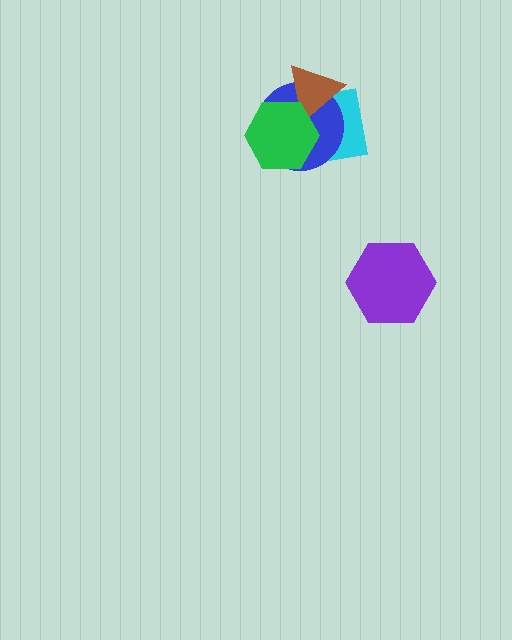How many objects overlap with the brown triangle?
3 objects overlap with the brown triangle.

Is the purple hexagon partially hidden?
No, no other shape covers it.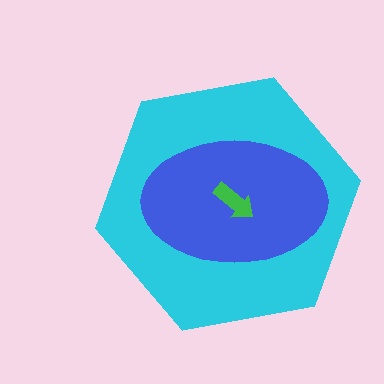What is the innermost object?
The green arrow.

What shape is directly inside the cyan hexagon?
The blue ellipse.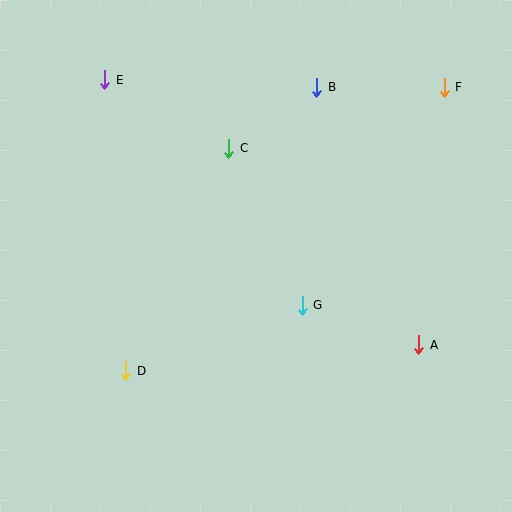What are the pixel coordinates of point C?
Point C is at (229, 148).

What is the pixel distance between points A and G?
The distance between A and G is 123 pixels.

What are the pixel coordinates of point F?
Point F is at (444, 87).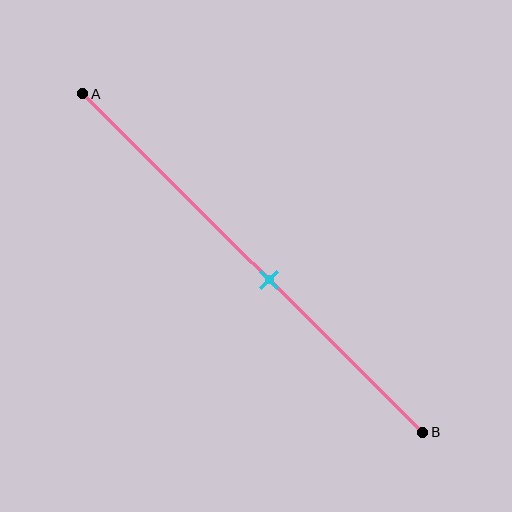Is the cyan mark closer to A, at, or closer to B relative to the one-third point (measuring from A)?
The cyan mark is closer to point B than the one-third point of segment AB.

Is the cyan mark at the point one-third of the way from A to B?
No, the mark is at about 55% from A, not at the 33% one-third point.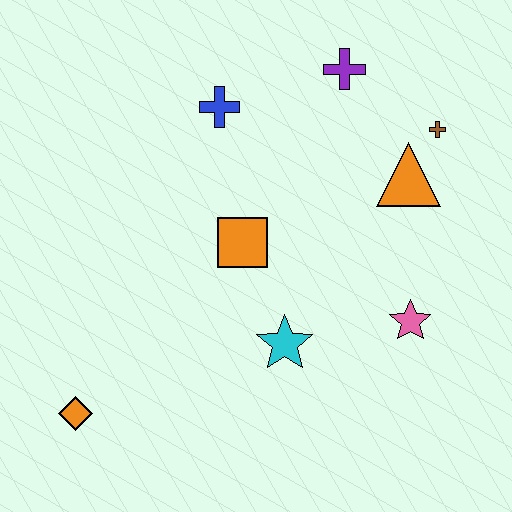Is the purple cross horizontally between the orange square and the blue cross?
No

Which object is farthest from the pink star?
The orange diamond is farthest from the pink star.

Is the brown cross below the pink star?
No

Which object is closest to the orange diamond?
The cyan star is closest to the orange diamond.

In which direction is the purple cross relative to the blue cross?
The purple cross is to the right of the blue cross.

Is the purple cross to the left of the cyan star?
No